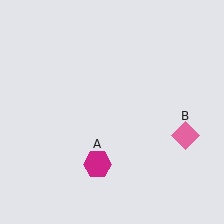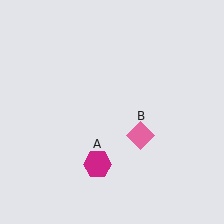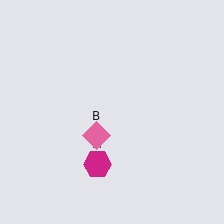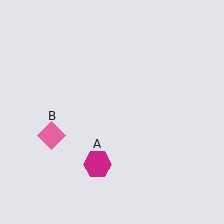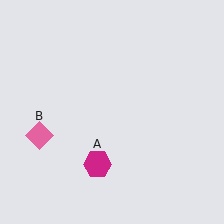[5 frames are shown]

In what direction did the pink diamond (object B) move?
The pink diamond (object B) moved left.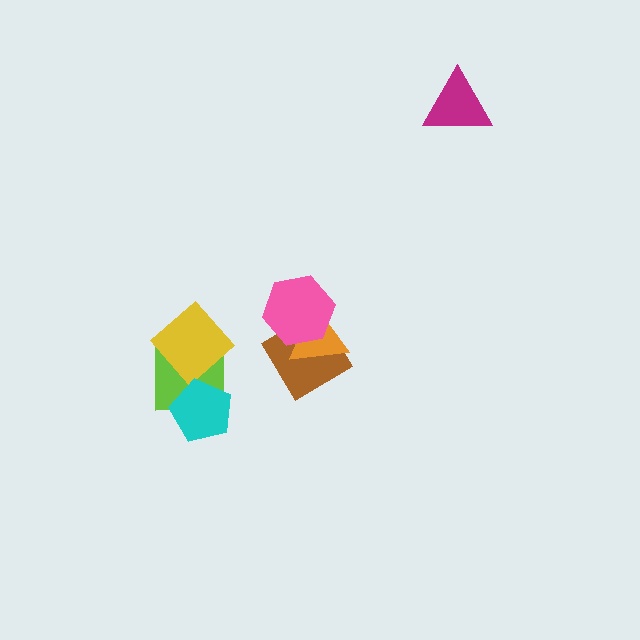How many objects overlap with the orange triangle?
2 objects overlap with the orange triangle.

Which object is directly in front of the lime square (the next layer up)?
The yellow diamond is directly in front of the lime square.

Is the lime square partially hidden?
Yes, it is partially covered by another shape.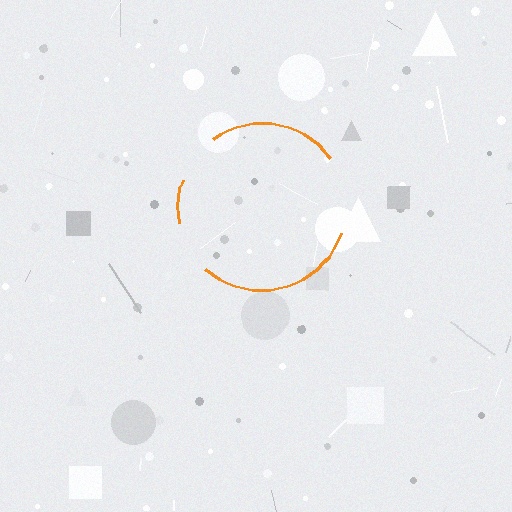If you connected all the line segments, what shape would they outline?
They would outline a circle.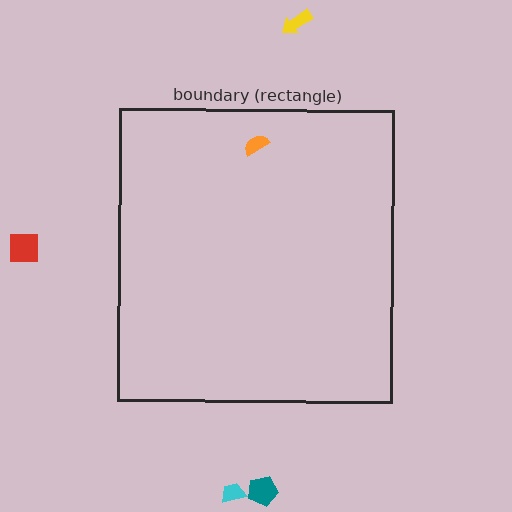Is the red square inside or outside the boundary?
Outside.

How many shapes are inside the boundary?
1 inside, 4 outside.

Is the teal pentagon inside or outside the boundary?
Outside.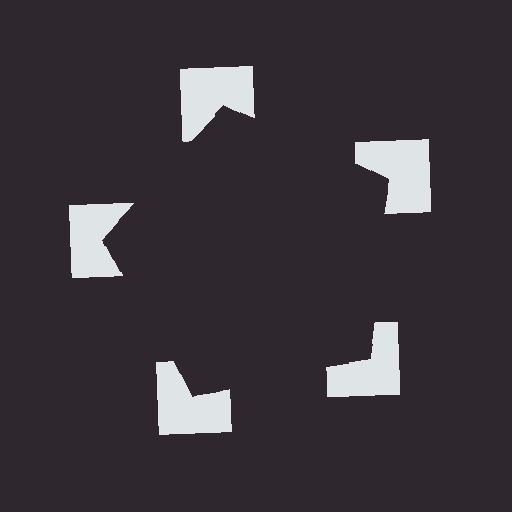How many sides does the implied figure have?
5 sides.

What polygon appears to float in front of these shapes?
An illusory pentagon — its edges are inferred from the aligned wedge cuts in the notched squares, not physically drawn.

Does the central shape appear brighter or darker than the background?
It typically appears slightly darker than the background, even though no actual brightness change is drawn.